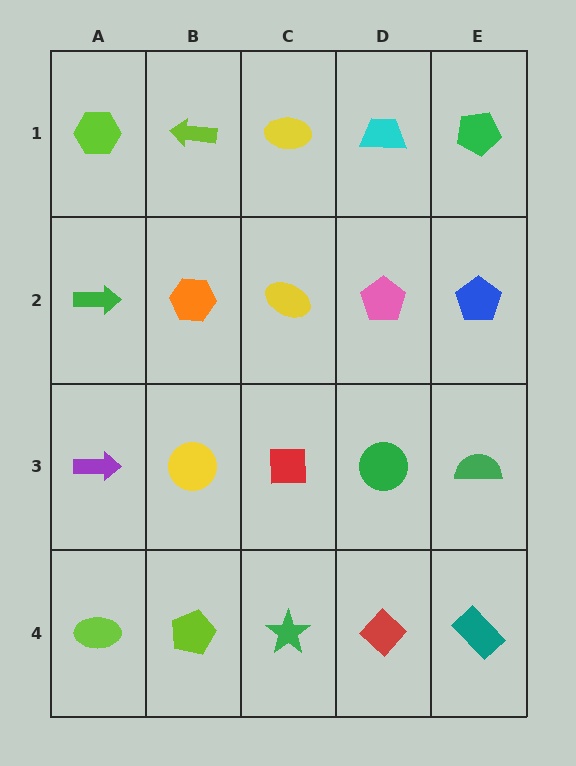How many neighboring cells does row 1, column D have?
3.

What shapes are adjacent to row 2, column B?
A lime arrow (row 1, column B), a yellow circle (row 3, column B), a green arrow (row 2, column A), a yellow ellipse (row 2, column C).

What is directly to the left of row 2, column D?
A yellow ellipse.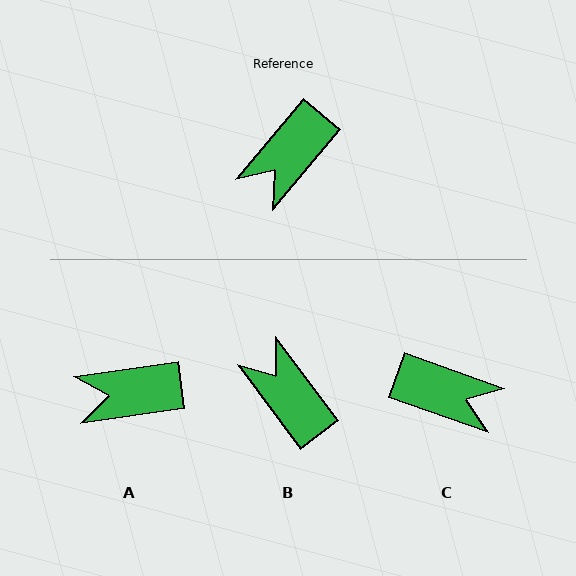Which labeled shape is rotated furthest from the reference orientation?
C, about 110 degrees away.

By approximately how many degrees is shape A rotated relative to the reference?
Approximately 42 degrees clockwise.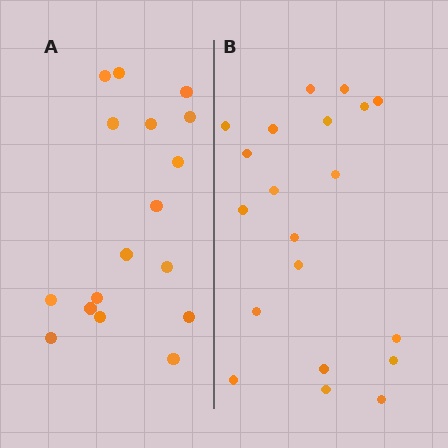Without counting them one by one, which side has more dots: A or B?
Region B (the right region) has more dots.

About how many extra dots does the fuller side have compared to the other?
Region B has just a few more — roughly 2 or 3 more dots than region A.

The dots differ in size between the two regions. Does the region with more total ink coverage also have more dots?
No. Region A has more total ink coverage because its dots are larger, but region B actually contains more individual dots. Total area can be misleading — the number of items is what matters here.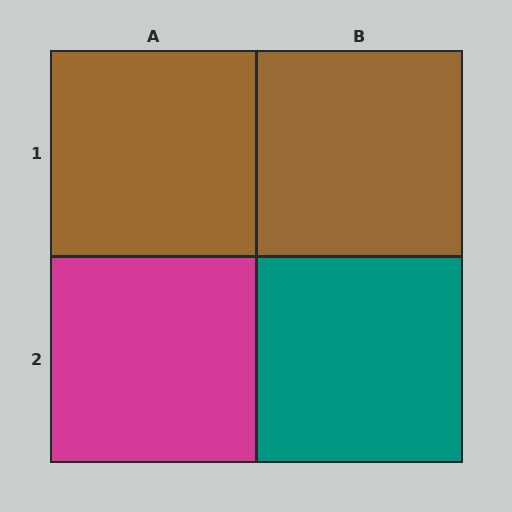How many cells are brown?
2 cells are brown.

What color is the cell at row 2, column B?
Teal.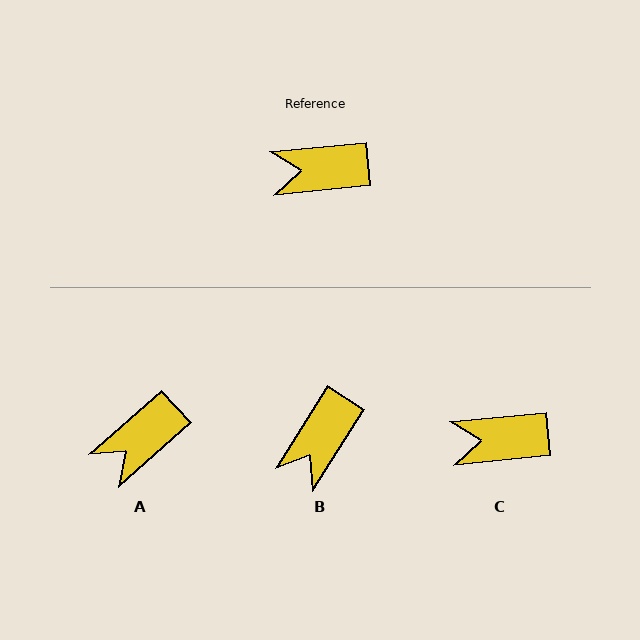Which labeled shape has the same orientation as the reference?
C.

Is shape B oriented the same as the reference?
No, it is off by about 52 degrees.